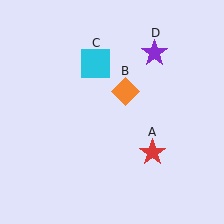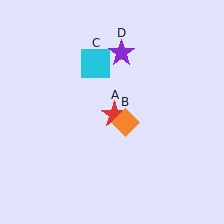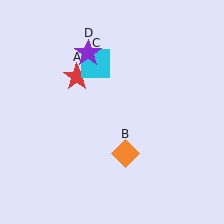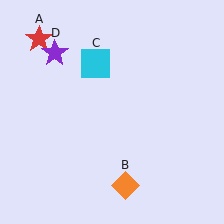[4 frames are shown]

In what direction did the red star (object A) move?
The red star (object A) moved up and to the left.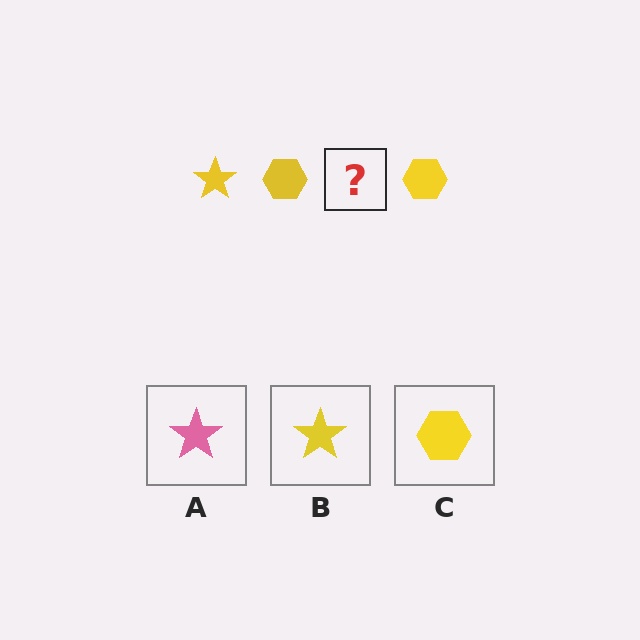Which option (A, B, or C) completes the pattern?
B.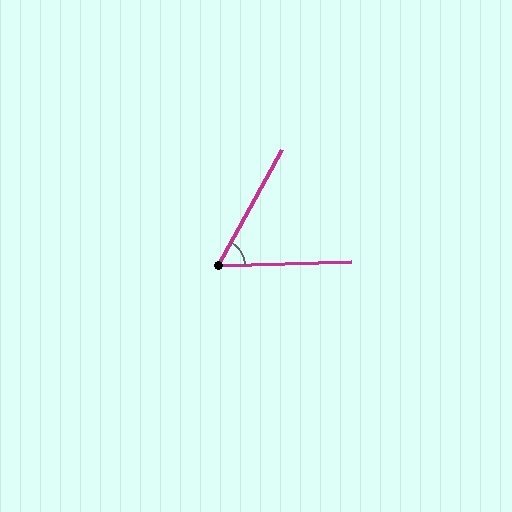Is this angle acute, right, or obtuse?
It is acute.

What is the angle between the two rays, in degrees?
Approximately 60 degrees.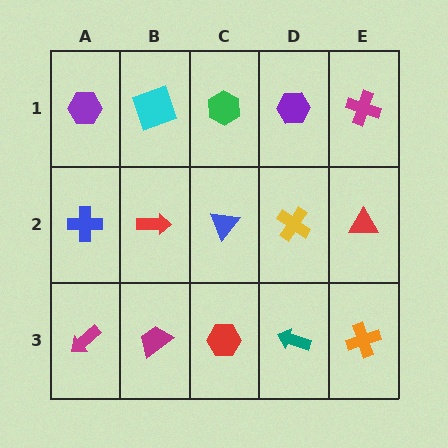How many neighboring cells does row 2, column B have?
4.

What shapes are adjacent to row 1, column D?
A yellow cross (row 2, column D), a green hexagon (row 1, column C), a magenta cross (row 1, column E).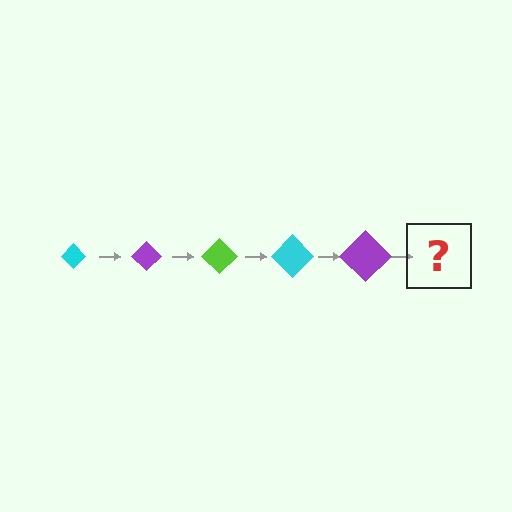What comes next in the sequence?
The next element should be a lime diamond, larger than the previous one.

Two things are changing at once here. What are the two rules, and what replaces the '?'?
The two rules are that the diamond grows larger each step and the color cycles through cyan, purple, and lime. The '?' should be a lime diamond, larger than the previous one.